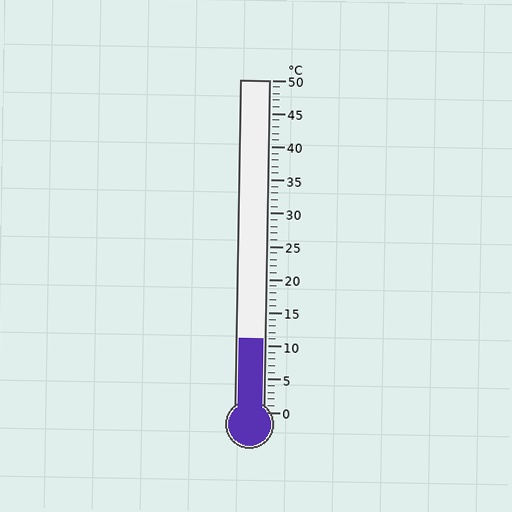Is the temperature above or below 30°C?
The temperature is below 30°C.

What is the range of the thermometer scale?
The thermometer scale ranges from 0°C to 50°C.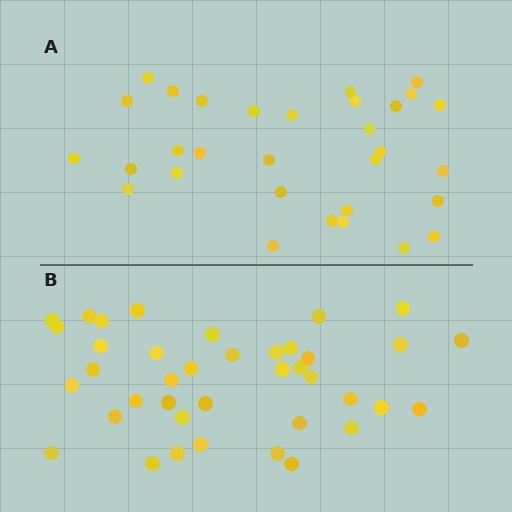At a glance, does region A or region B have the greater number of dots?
Region B (the bottom region) has more dots.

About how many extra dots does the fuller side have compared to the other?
Region B has roughly 8 or so more dots than region A.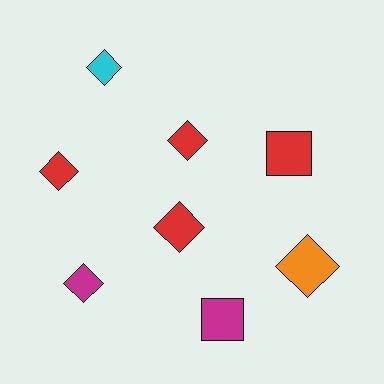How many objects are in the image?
There are 8 objects.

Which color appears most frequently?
Red, with 4 objects.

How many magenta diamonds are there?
There is 1 magenta diamond.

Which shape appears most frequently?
Diamond, with 6 objects.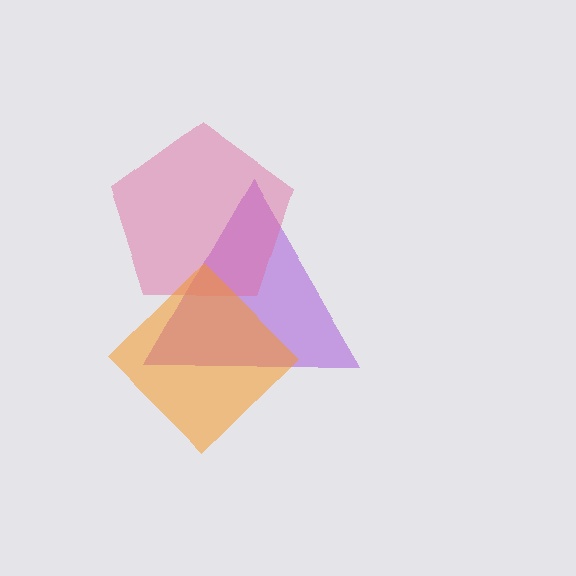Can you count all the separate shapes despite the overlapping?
Yes, there are 3 separate shapes.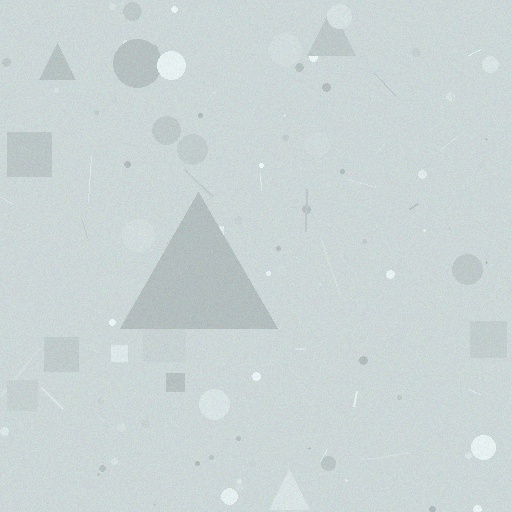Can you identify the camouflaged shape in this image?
The camouflaged shape is a triangle.